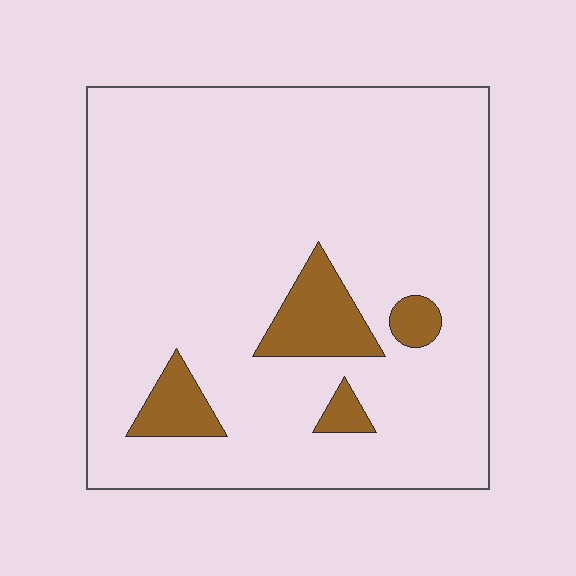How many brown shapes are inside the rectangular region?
4.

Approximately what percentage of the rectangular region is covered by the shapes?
Approximately 10%.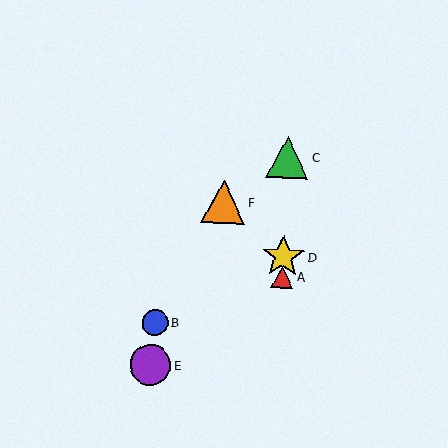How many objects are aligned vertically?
3 objects (A, C, D) are aligned vertically.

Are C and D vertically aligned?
Yes, both are at x≈288.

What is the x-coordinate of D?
Object D is at x≈283.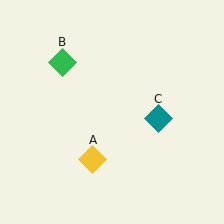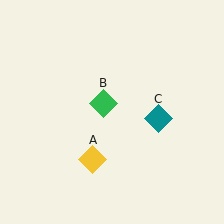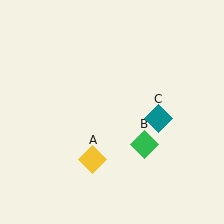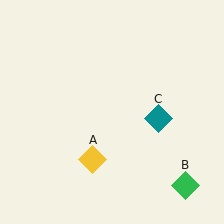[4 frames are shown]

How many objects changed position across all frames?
1 object changed position: green diamond (object B).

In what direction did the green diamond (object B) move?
The green diamond (object B) moved down and to the right.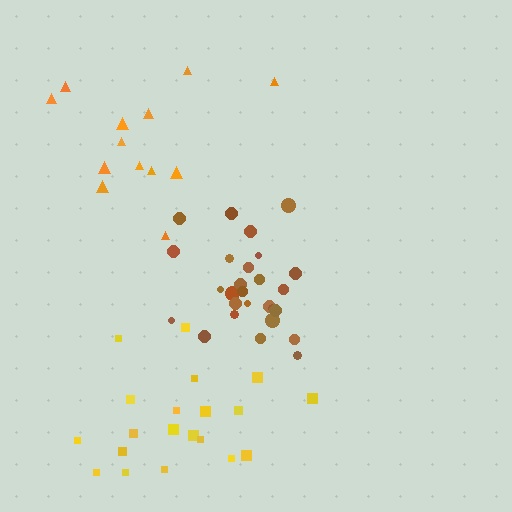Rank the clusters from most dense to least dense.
brown, yellow, orange.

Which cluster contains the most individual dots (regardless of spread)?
Brown (27).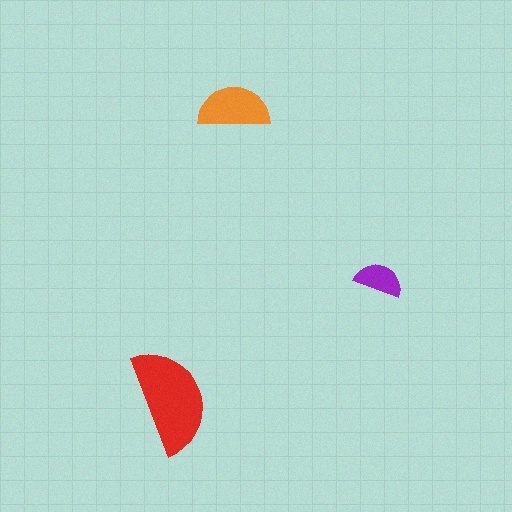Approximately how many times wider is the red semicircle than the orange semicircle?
About 1.5 times wider.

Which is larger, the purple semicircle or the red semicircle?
The red one.